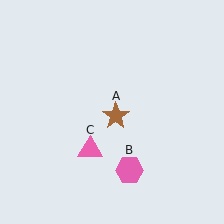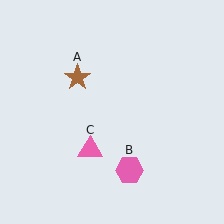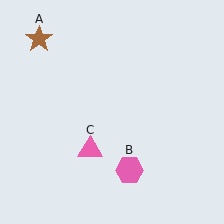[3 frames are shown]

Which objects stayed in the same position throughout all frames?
Pink hexagon (object B) and pink triangle (object C) remained stationary.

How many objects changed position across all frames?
1 object changed position: brown star (object A).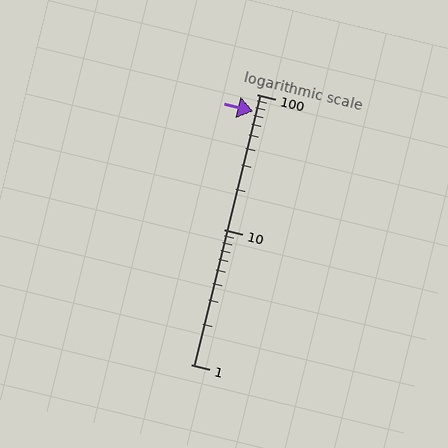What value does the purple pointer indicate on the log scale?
The pointer indicates approximately 75.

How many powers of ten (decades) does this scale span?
The scale spans 2 decades, from 1 to 100.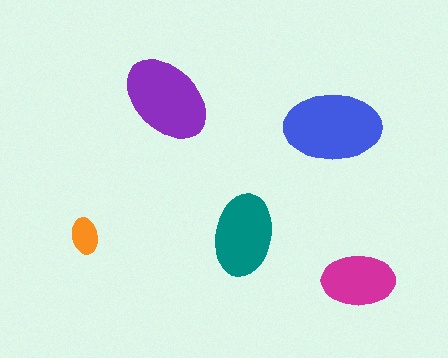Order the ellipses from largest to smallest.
the blue one, the purple one, the teal one, the magenta one, the orange one.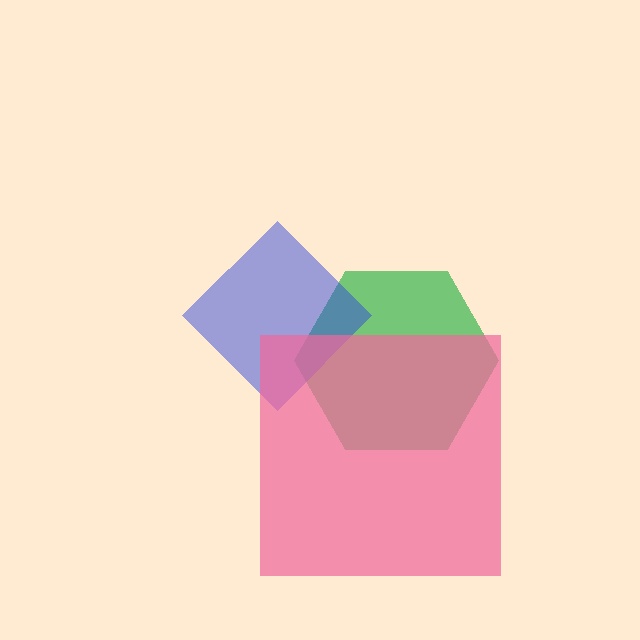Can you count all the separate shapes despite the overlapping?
Yes, there are 3 separate shapes.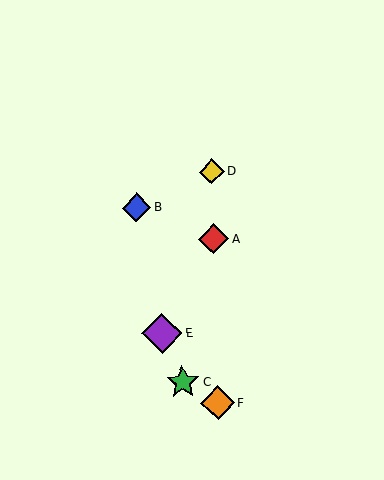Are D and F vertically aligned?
Yes, both are at x≈212.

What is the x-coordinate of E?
Object E is at x≈162.